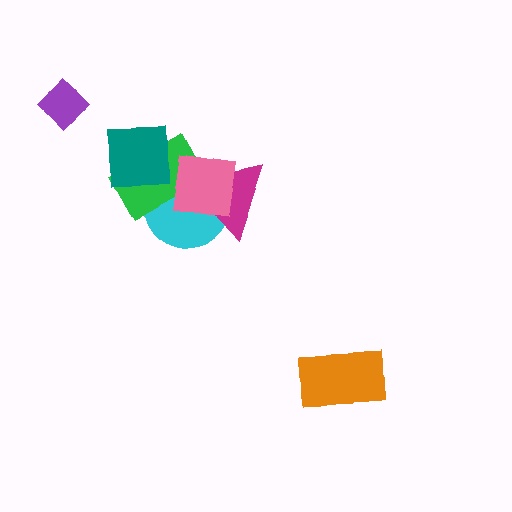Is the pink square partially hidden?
No, no other shape covers it.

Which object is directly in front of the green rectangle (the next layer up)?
The teal square is directly in front of the green rectangle.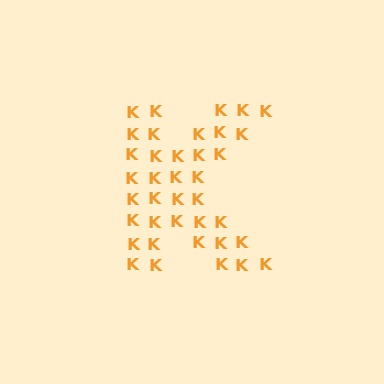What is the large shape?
The large shape is the letter K.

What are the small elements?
The small elements are letter K's.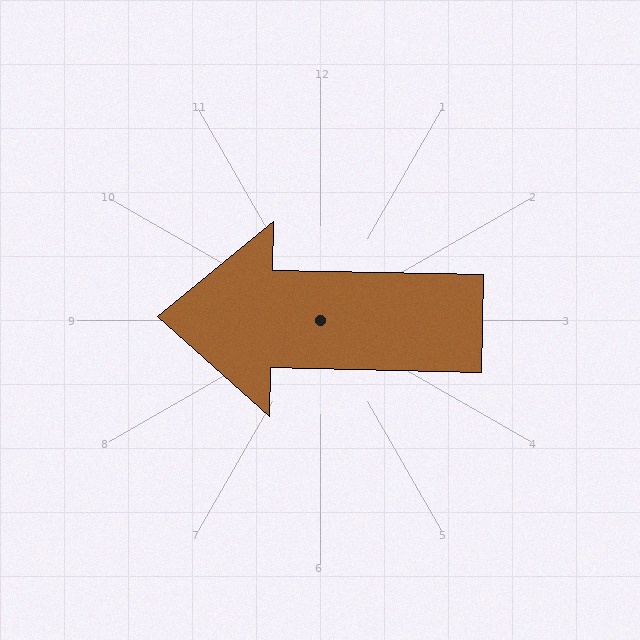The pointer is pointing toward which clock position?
Roughly 9 o'clock.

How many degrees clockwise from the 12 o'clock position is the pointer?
Approximately 271 degrees.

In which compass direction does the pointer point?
West.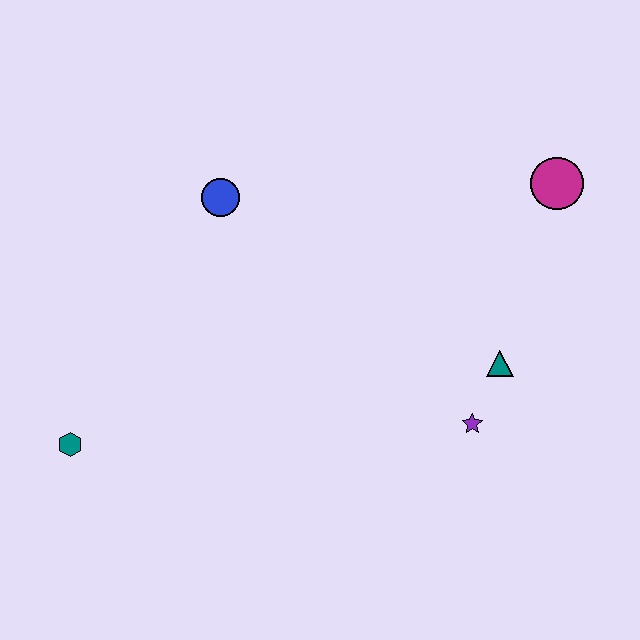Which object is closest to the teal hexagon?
The blue circle is closest to the teal hexagon.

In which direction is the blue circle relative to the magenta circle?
The blue circle is to the left of the magenta circle.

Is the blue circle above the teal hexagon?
Yes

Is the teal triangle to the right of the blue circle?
Yes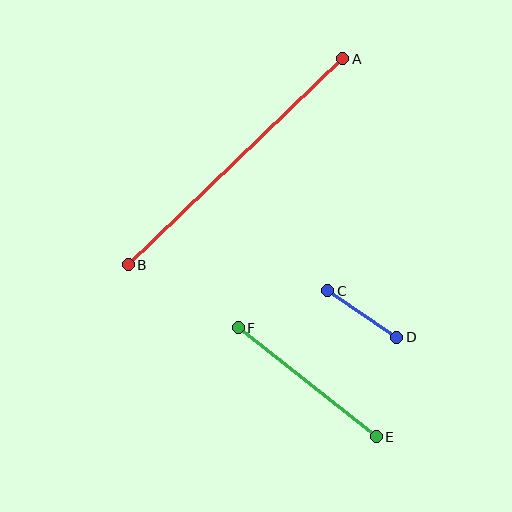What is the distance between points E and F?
The distance is approximately 176 pixels.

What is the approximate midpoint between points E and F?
The midpoint is at approximately (307, 382) pixels.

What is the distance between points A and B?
The distance is approximately 297 pixels.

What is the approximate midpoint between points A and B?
The midpoint is at approximately (236, 162) pixels.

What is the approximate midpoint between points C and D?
The midpoint is at approximately (362, 314) pixels.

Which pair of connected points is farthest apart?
Points A and B are farthest apart.